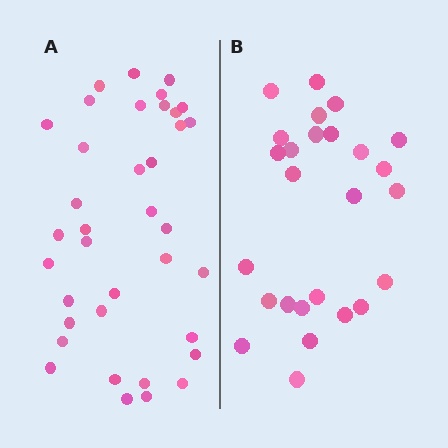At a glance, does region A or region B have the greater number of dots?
Region A (the left region) has more dots.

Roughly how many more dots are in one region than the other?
Region A has roughly 12 or so more dots than region B.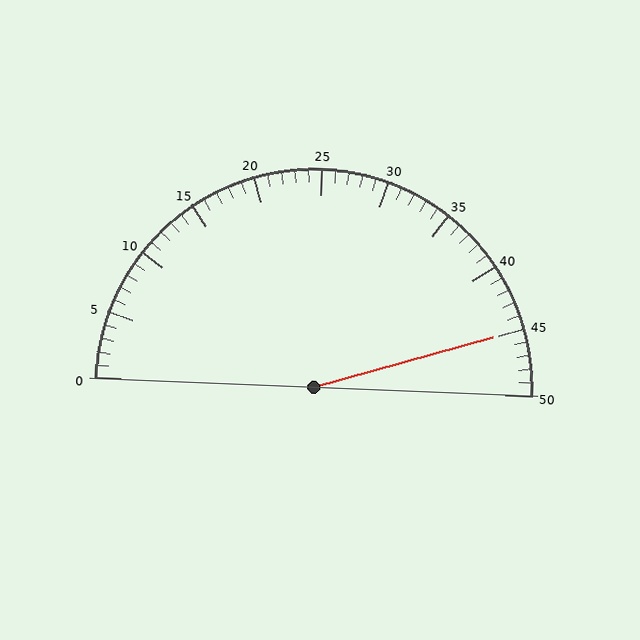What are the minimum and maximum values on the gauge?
The gauge ranges from 0 to 50.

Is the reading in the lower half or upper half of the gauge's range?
The reading is in the upper half of the range (0 to 50).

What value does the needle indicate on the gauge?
The needle indicates approximately 45.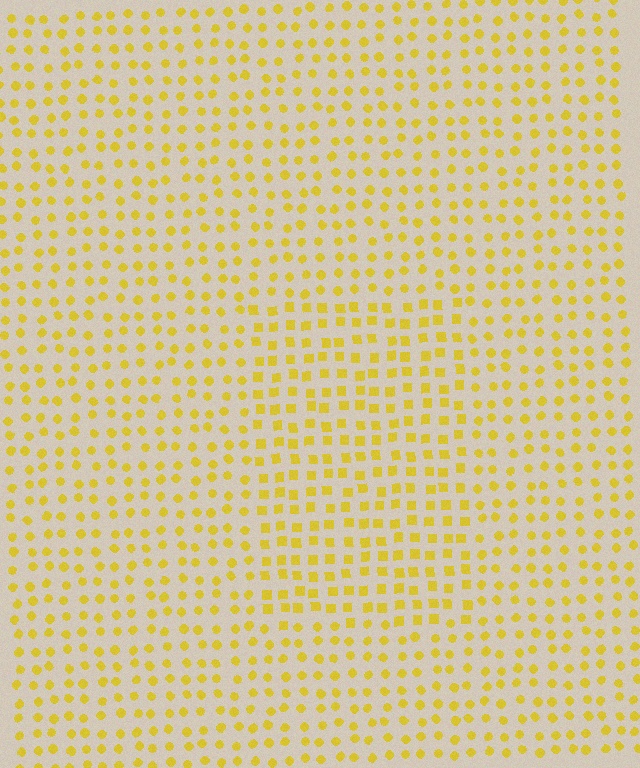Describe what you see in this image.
The image is filled with small yellow elements arranged in a uniform grid. A rectangle-shaped region contains squares, while the surrounding area contains circles. The boundary is defined purely by the change in element shape.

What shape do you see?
I see a rectangle.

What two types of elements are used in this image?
The image uses squares inside the rectangle region and circles outside it.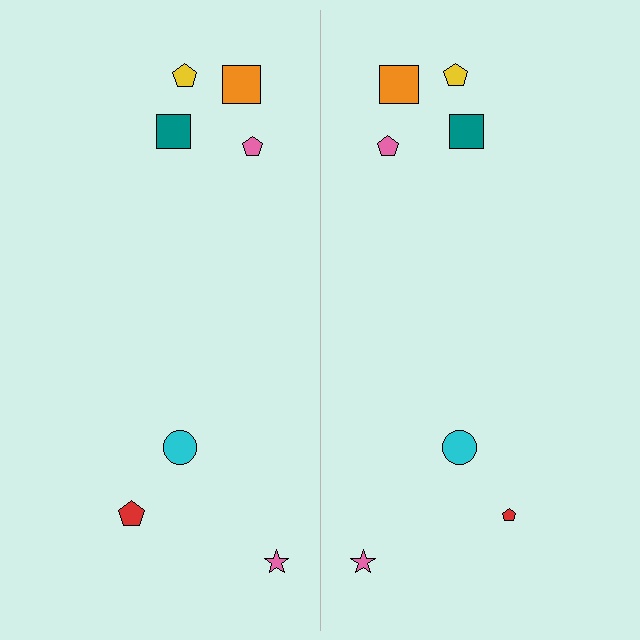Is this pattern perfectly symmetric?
No, the pattern is not perfectly symmetric. The red pentagon on the right side has a different size than its mirror counterpart.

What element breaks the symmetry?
The red pentagon on the right side has a different size than its mirror counterpart.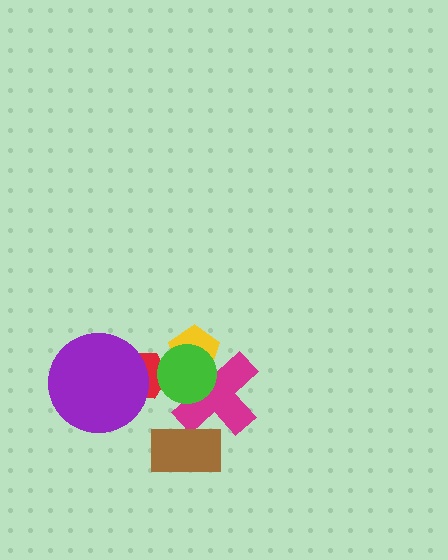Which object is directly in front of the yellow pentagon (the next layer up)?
The magenta cross is directly in front of the yellow pentagon.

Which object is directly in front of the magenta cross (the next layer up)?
The brown rectangle is directly in front of the magenta cross.